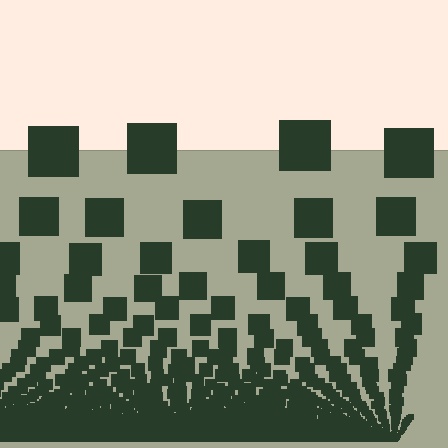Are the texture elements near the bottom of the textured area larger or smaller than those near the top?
Smaller. The gradient is inverted — elements near the bottom are smaller and denser.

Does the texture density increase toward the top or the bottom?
Density increases toward the bottom.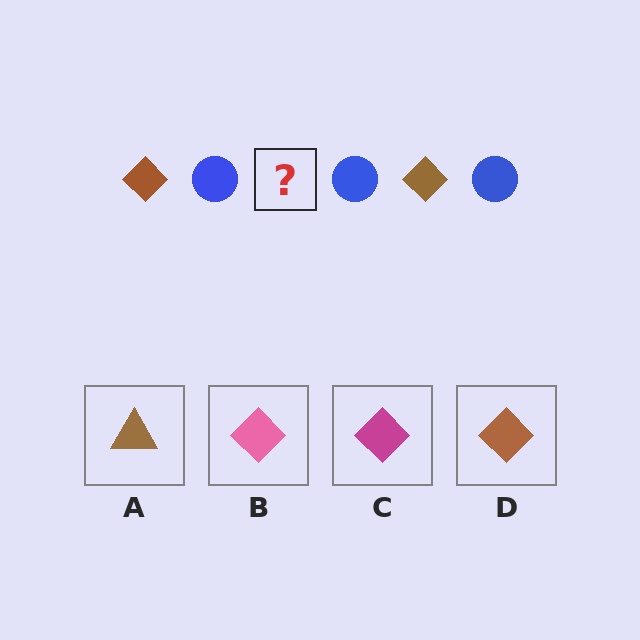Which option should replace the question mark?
Option D.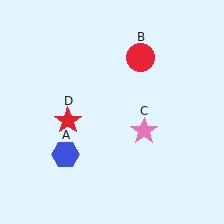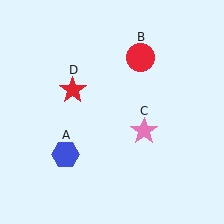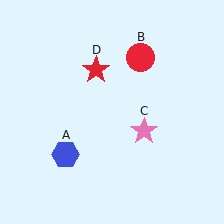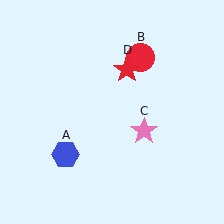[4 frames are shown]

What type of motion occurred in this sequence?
The red star (object D) rotated clockwise around the center of the scene.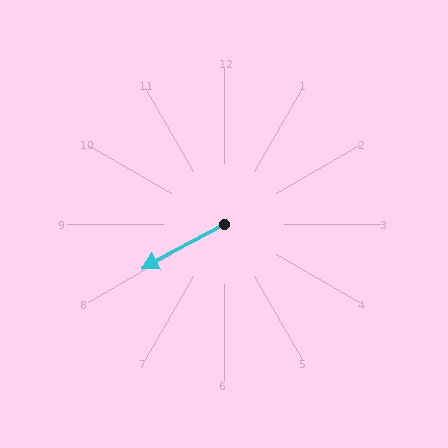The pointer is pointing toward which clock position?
Roughly 8 o'clock.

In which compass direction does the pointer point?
Southwest.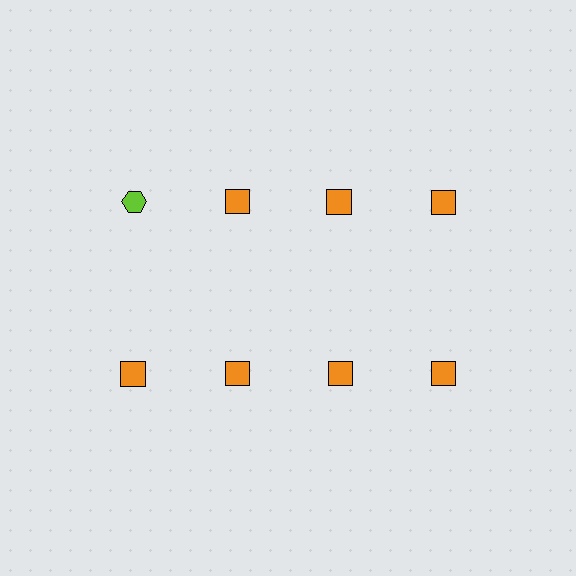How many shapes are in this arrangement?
There are 8 shapes arranged in a grid pattern.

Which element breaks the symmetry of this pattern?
The lime hexagon in the top row, leftmost column breaks the symmetry. All other shapes are orange squares.